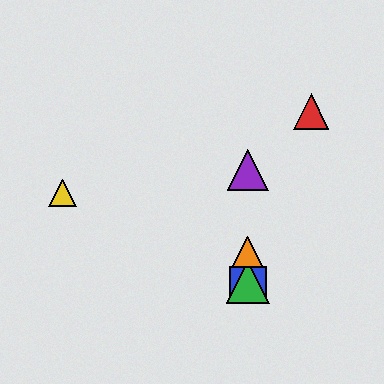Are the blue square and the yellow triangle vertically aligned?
No, the blue square is at x≈248 and the yellow triangle is at x≈63.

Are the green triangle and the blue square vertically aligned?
Yes, both are at x≈248.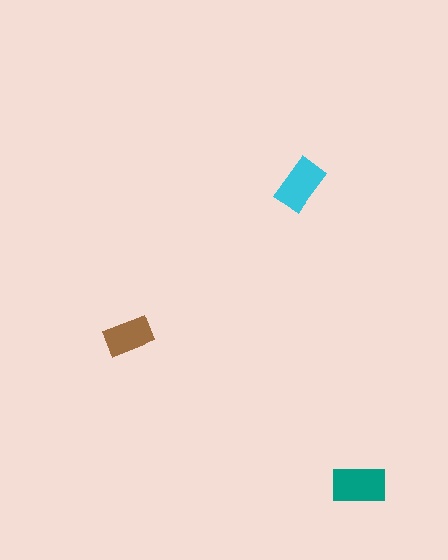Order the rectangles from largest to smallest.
the teal one, the cyan one, the brown one.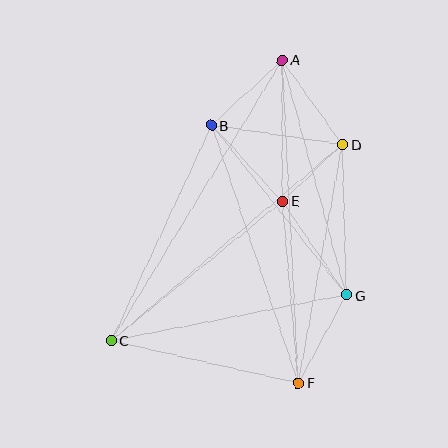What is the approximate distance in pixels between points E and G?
The distance between E and G is approximately 114 pixels.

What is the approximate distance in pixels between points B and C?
The distance between B and C is approximately 237 pixels.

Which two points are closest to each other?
Points D and E are closest to each other.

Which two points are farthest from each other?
Points A and C are farthest from each other.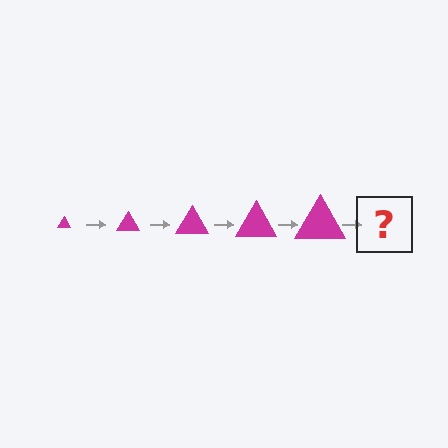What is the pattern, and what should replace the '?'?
The pattern is that the triangle gets progressively larger each step. The '?' should be a magenta triangle, larger than the previous one.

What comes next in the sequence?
The next element should be a magenta triangle, larger than the previous one.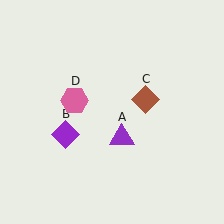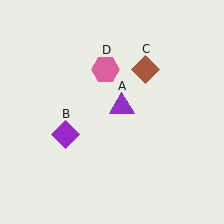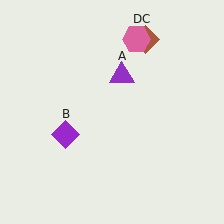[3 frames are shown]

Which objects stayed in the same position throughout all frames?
Purple diamond (object B) remained stationary.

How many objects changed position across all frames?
3 objects changed position: purple triangle (object A), brown diamond (object C), pink hexagon (object D).